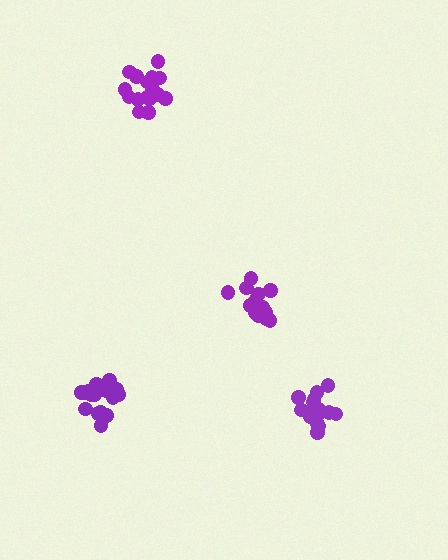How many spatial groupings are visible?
There are 4 spatial groupings.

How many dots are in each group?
Group 1: 16 dots, Group 2: 17 dots, Group 3: 19 dots, Group 4: 16 dots (68 total).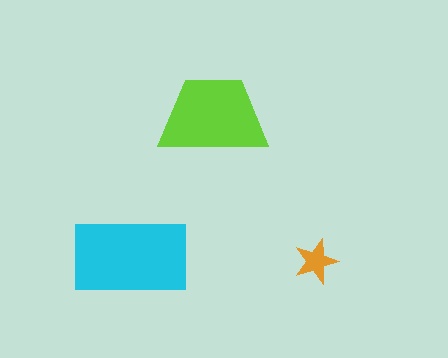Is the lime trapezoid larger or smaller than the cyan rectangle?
Smaller.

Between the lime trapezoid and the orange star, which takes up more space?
The lime trapezoid.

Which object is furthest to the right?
The orange star is rightmost.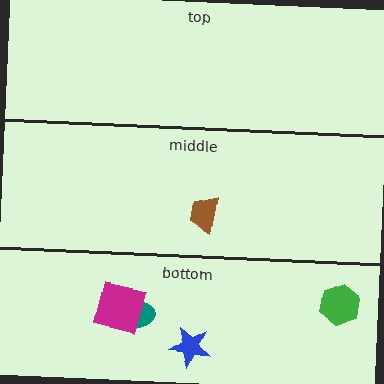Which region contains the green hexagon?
The bottom region.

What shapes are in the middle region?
The brown trapezoid.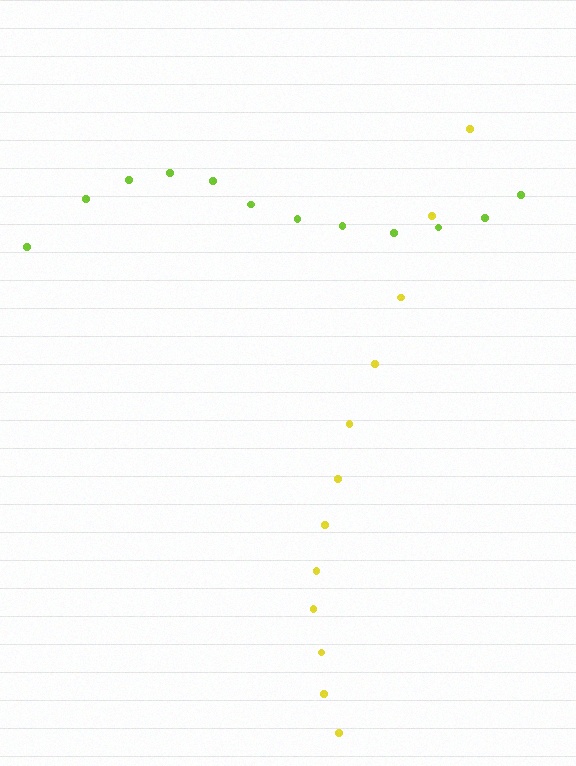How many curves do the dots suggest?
There are 2 distinct paths.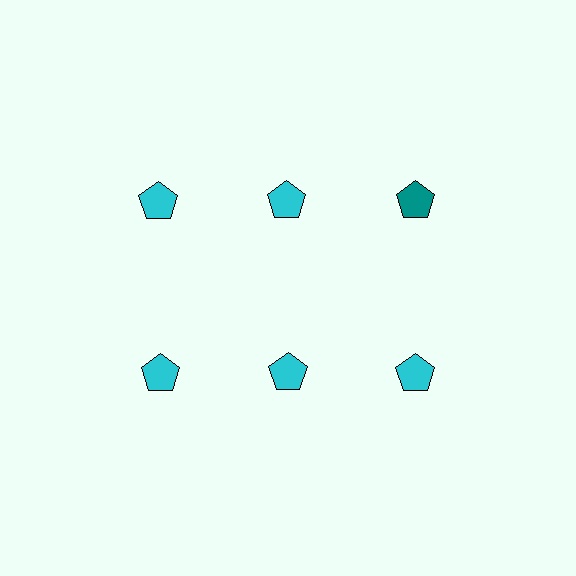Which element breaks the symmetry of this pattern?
The teal pentagon in the top row, center column breaks the symmetry. All other shapes are cyan pentagons.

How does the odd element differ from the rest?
It has a different color: teal instead of cyan.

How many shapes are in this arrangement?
There are 6 shapes arranged in a grid pattern.